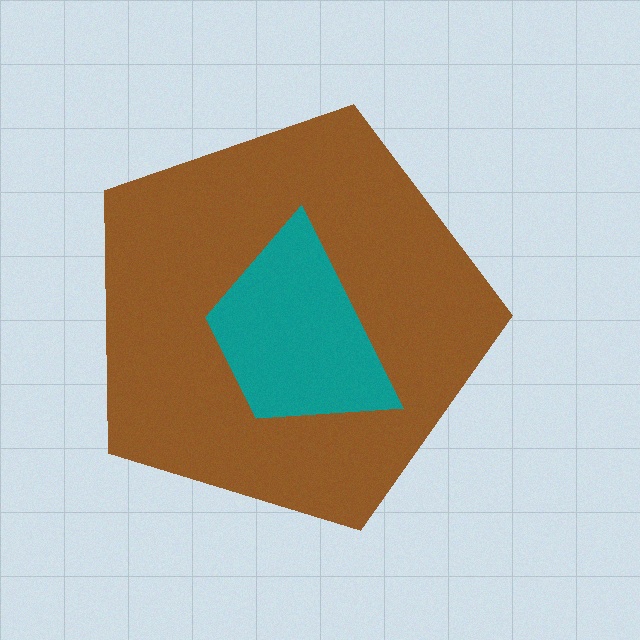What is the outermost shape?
The brown pentagon.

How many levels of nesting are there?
2.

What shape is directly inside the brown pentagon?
The teal trapezoid.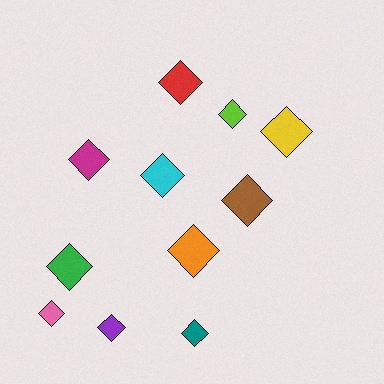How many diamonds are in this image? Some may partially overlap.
There are 11 diamonds.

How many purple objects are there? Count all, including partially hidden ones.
There is 1 purple object.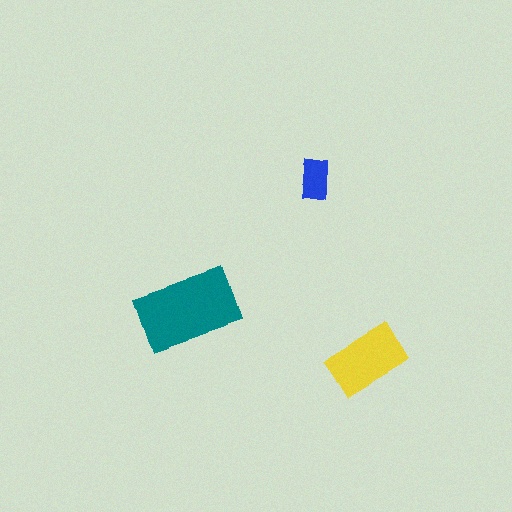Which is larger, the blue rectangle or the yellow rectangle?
The yellow one.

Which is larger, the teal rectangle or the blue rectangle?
The teal one.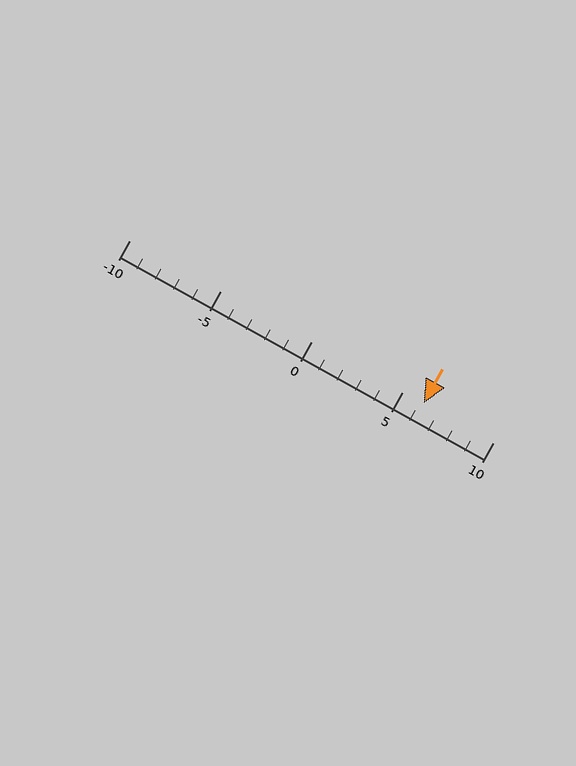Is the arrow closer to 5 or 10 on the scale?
The arrow is closer to 5.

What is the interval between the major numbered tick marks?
The major tick marks are spaced 5 units apart.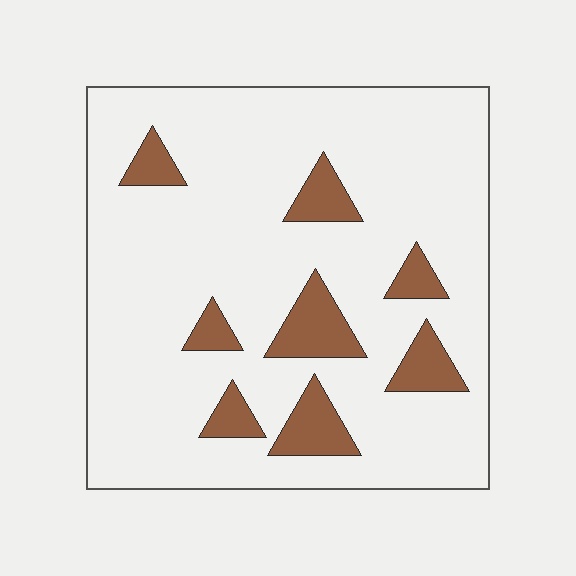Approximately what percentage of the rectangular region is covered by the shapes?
Approximately 15%.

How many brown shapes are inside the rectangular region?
8.